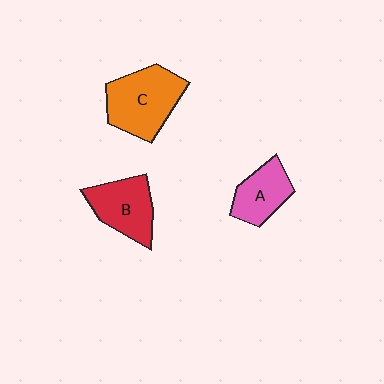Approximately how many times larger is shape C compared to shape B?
Approximately 1.3 times.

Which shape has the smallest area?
Shape A (pink).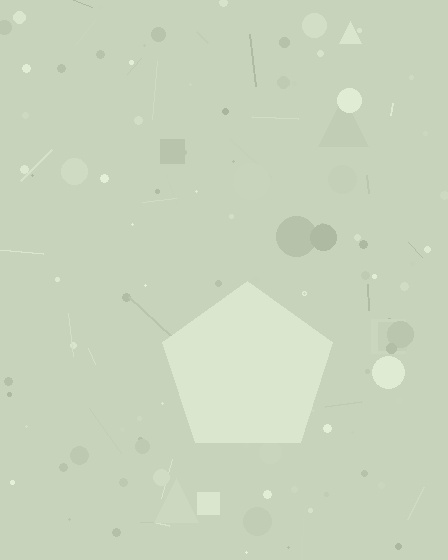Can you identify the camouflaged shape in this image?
The camouflaged shape is a pentagon.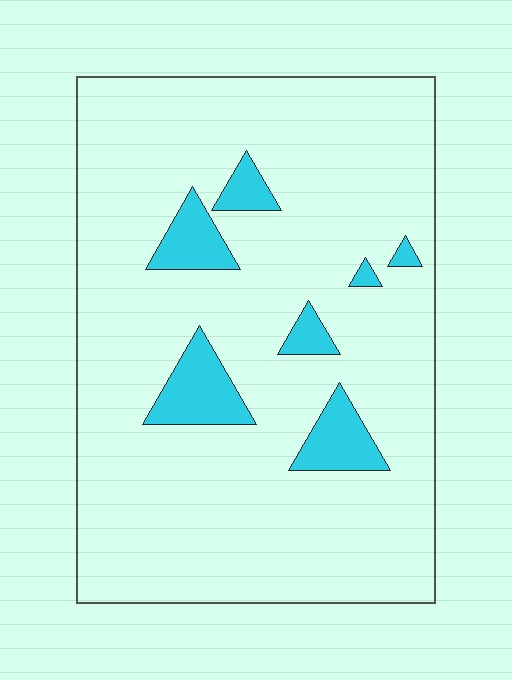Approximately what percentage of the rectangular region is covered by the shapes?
Approximately 10%.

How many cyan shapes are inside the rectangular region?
7.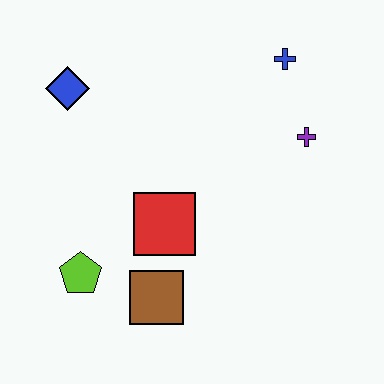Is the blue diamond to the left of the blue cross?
Yes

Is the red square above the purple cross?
No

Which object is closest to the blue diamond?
The red square is closest to the blue diamond.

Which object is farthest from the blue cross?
The lime pentagon is farthest from the blue cross.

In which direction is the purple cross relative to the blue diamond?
The purple cross is to the right of the blue diamond.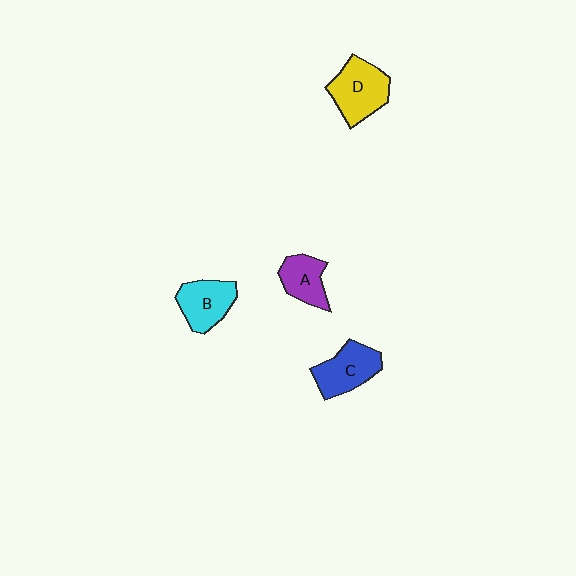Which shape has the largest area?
Shape D (yellow).